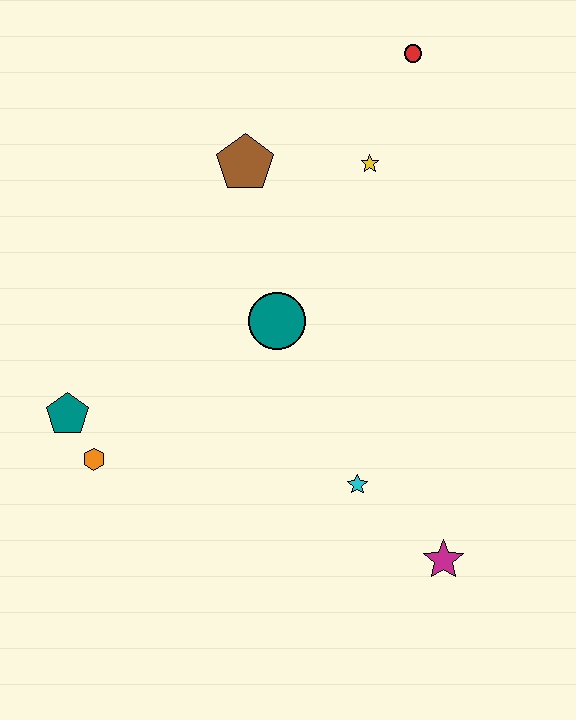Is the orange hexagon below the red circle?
Yes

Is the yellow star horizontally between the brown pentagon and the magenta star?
Yes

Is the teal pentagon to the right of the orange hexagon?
No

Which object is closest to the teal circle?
The brown pentagon is closest to the teal circle.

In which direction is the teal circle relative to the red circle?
The teal circle is below the red circle.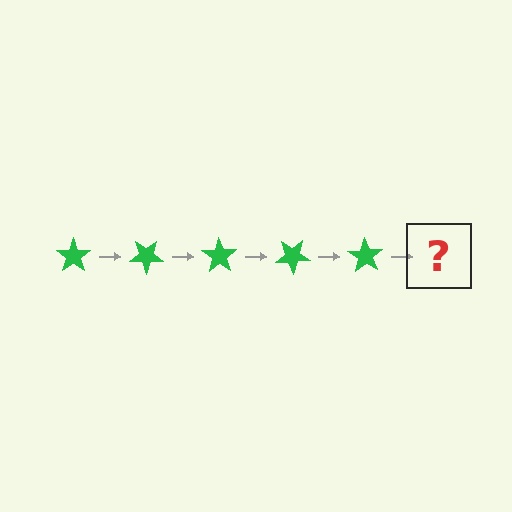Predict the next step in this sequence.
The next step is a green star rotated 175 degrees.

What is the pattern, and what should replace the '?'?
The pattern is that the star rotates 35 degrees each step. The '?' should be a green star rotated 175 degrees.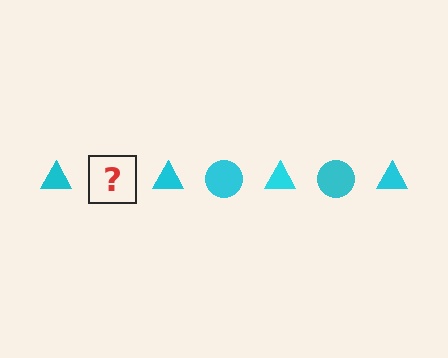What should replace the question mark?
The question mark should be replaced with a cyan circle.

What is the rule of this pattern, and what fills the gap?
The rule is that the pattern cycles through triangle, circle shapes in cyan. The gap should be filled with a cyan circle.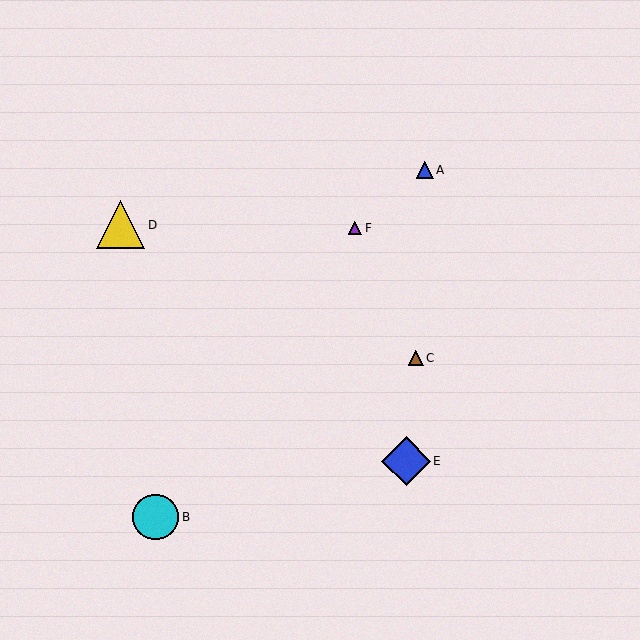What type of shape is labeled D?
Shape D is a yellow triangle.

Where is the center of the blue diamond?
The center of the blue diamond is at (406, 461).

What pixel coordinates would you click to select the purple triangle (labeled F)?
Click at (355, 228) to select the purple triangle F.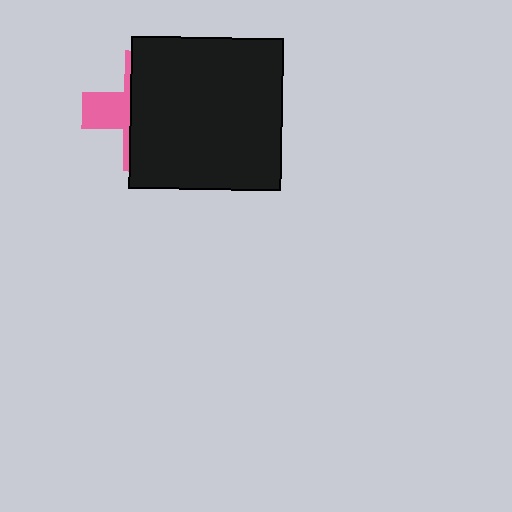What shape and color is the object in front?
The object in front is a black square.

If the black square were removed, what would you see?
You would see the complete pink cross.